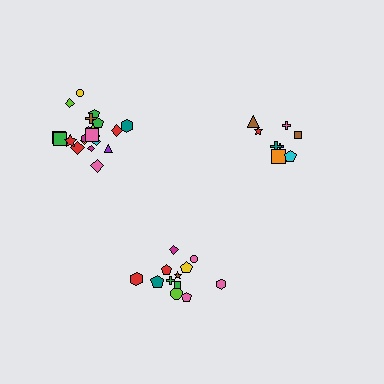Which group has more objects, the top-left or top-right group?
The top-left group.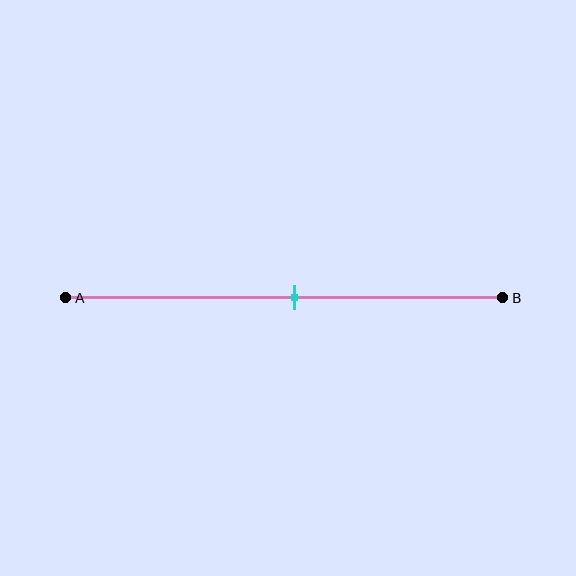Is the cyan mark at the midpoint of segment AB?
Yes, the mark is approximately at the midpoint.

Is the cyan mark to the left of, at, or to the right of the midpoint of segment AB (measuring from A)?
The cyan mark is approximately at the midpoint of segment AB.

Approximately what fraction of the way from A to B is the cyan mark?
The cyan mark is approximately 50% of the way from A to B.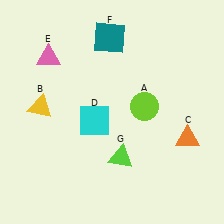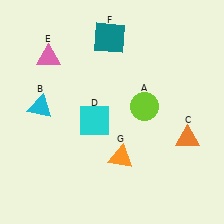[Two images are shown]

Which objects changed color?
B changed from yellow to cyan. G changed from lime to orange.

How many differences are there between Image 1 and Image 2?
There are 2 differences between the two images.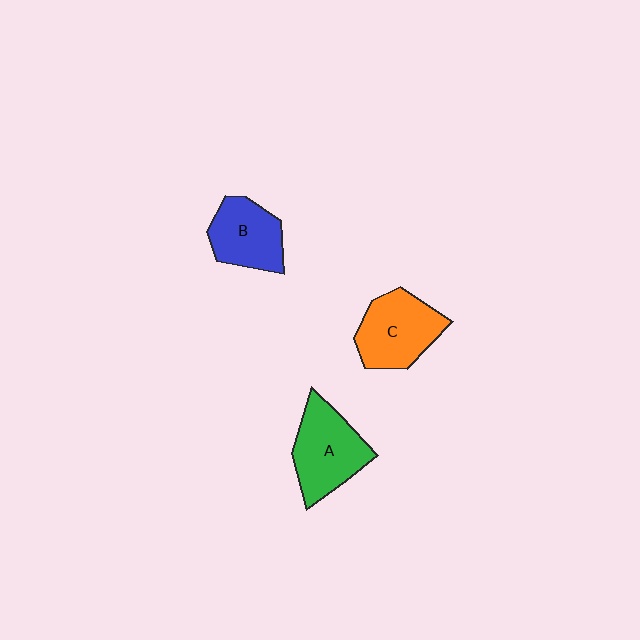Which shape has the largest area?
Shape A (green).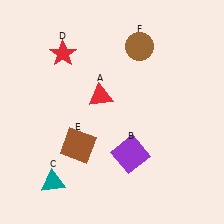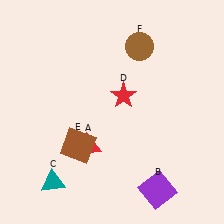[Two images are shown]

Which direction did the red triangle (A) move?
The red triangle (A) moved down.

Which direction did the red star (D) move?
The red star (D) moved right.